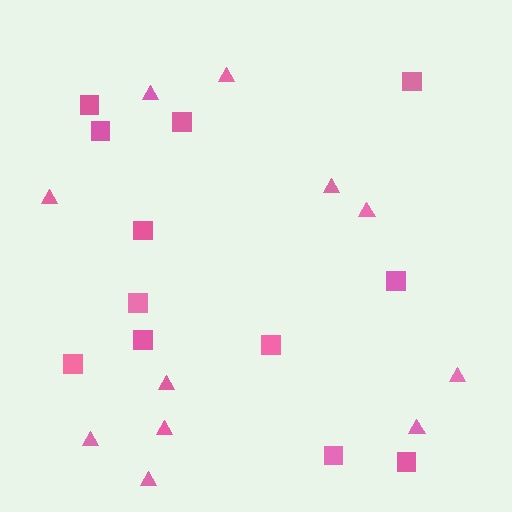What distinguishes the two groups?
There are 2 groups: one group of squares (12) and one group of triangles (11).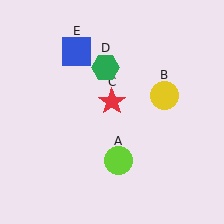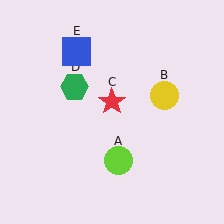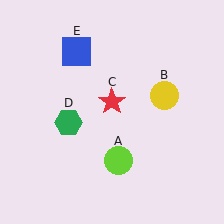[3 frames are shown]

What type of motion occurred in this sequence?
The green hexagon (object D) rotated counterclockwise around the center of the scene.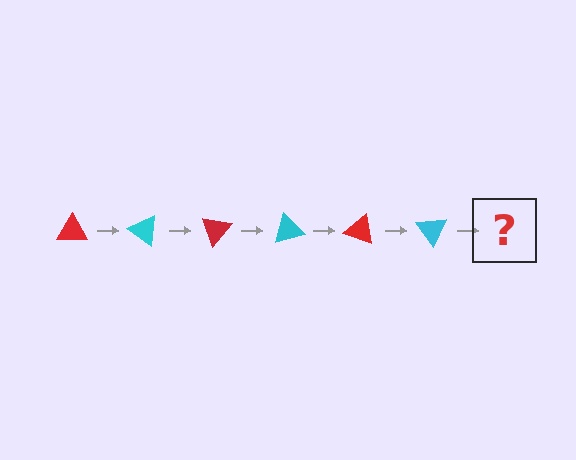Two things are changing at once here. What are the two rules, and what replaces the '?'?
The two rules are that it rotates 35 degrees each step and the color cycles through red and cyan. The '?' should be a red triangle, rotated 210 degrees from the start.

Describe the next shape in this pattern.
It should be a red triangle, rotated 210 degrees from the start.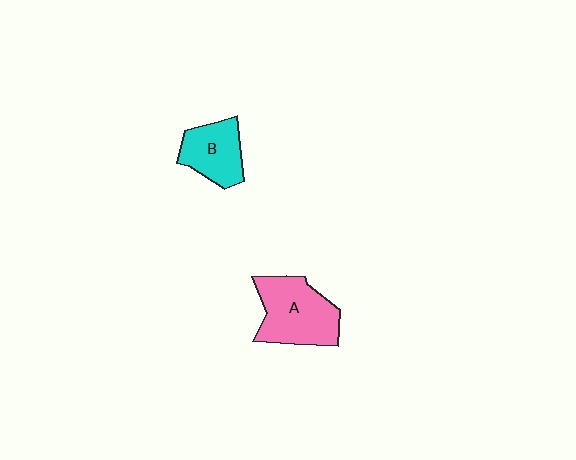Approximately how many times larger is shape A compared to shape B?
Approximately 1.5 times.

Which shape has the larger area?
Shape A (pink).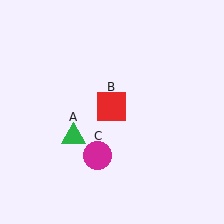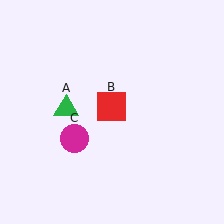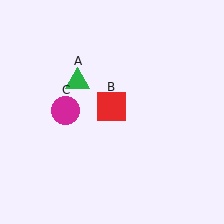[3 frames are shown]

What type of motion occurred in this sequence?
The green triangle (object A), magenta circle (object C) rotated clockwise around the center of the scene.